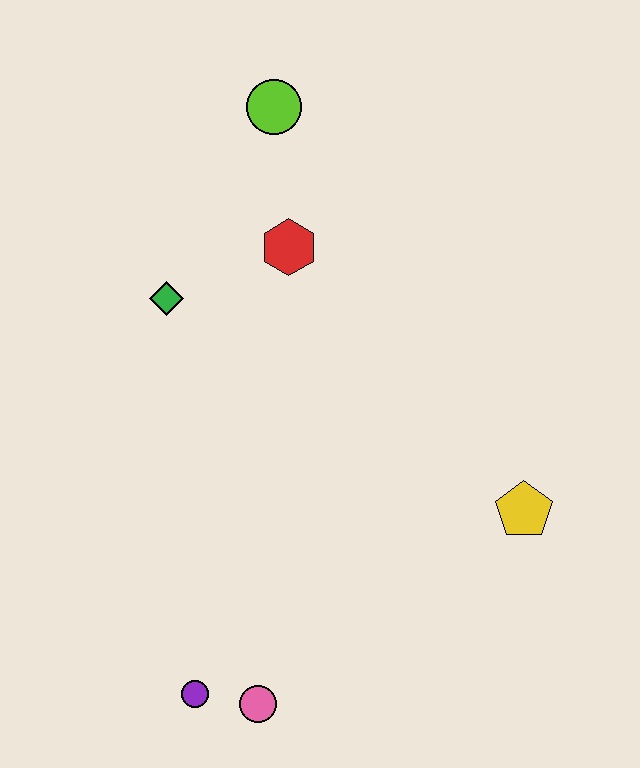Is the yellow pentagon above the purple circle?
Yes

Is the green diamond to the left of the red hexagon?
Yes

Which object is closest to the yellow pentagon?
The pink circle is closest to the yellow pentagon.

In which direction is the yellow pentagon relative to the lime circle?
The yellow pentagon is below the lime circle.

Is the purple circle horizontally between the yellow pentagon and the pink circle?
No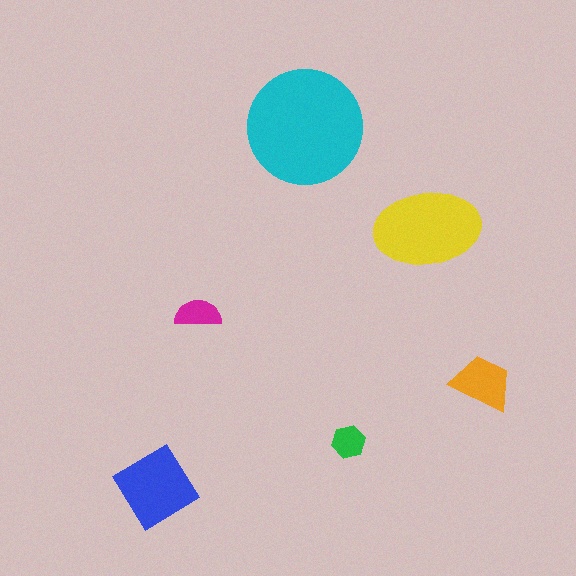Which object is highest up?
The cyan circle is topmost.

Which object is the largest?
The cyan circle.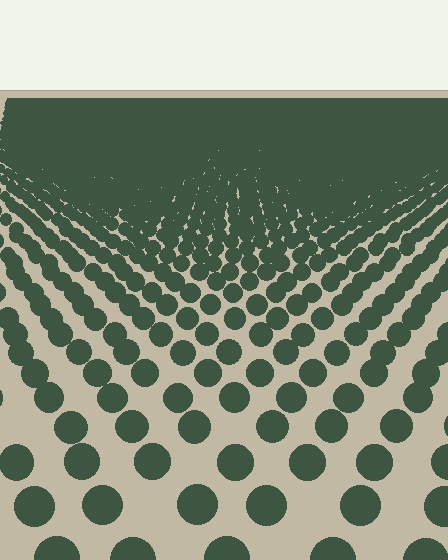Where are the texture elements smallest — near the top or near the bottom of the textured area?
Near the top.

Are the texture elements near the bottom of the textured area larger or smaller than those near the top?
Larger. Near the bottom, elements are closer to the viewer and appear at a bigger on-screen size.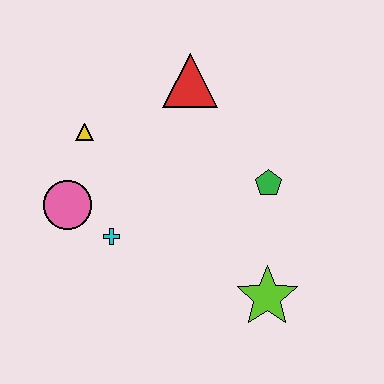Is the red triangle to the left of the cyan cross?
No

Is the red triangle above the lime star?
Yes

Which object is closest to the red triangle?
The yellow triangle is closest to the red triangle.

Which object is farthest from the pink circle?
The lime star is farthest from the pink circle.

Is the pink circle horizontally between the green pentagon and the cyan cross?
No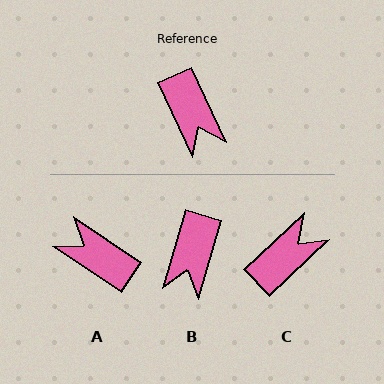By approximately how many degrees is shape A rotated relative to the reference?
Approximately 149 degrees clockwise.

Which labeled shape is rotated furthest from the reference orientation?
A, about 149 degrees away.